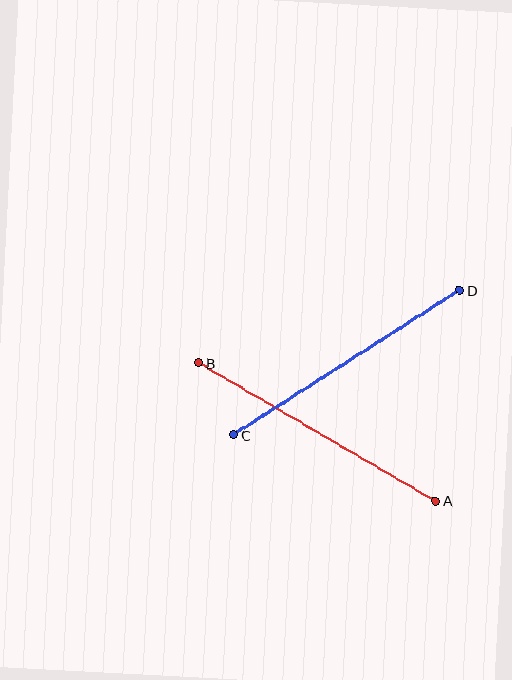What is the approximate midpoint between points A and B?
The midpoint is at approximately (317, 432) pixels.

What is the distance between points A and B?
The distance is approximately 275 pixels.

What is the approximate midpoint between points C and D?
The midpoint is at approximately (347, 362) pixels.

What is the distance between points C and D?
The distance is approximately 268 pixels.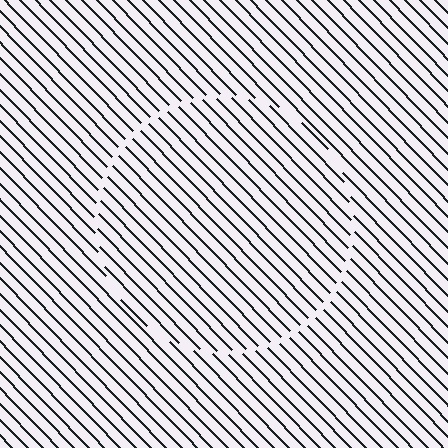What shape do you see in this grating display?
An illusory circle. The interior of the shape contains the same grating, shifted by half a period — the contour is defined by the phase discontinuity where line-ends from the inner and outer gratings abut.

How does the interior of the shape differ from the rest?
The interior of the shape contains the same grating, shifted by half a period — the contour is defined by the phase discontinuity where line-ends from the inner and outer gratings abut.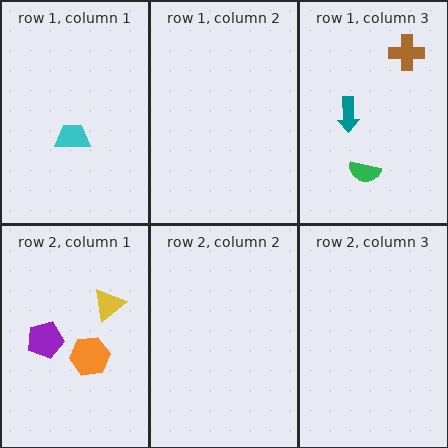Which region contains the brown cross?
The row 1, column 3 region.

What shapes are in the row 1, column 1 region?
The cyan trapezoid.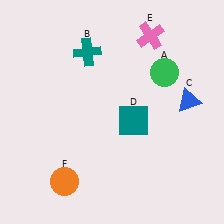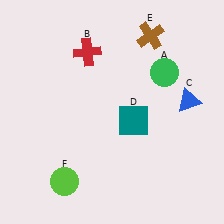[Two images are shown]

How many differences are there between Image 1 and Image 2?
There are 3 differences between the two images.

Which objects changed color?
B changed from teal to red. E changed from pink to brown. F changed from orange to lime.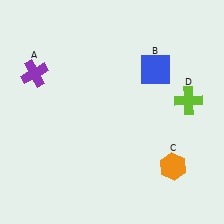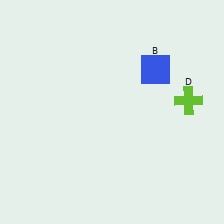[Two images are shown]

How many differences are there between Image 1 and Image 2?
There are 2 differences between the two images.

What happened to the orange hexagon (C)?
The orange hexagon (C) was removed in Image 2. It was in the bottom-right area of Image 1.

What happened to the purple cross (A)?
The purple cross (A) was removed in Image 2. It was in the top-left area of Image 1.